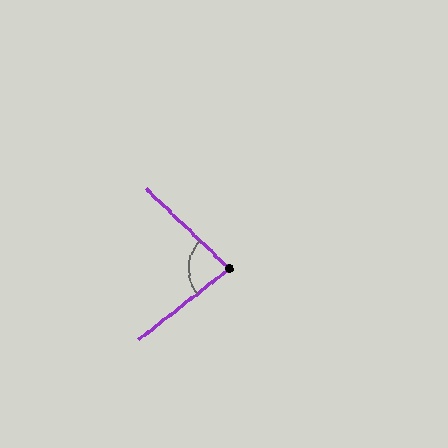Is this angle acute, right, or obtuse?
It is acute.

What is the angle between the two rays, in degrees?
Approximately 82 degrees.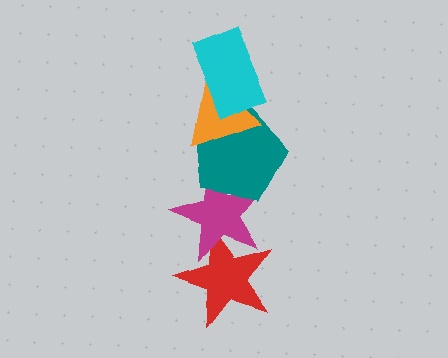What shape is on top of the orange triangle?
The cyan rectangle is on top of the orange triangle.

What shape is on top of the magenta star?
The teal pentagon is on top of the magenta star.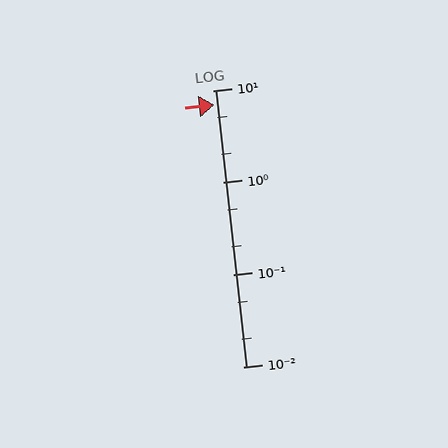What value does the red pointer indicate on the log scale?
The pointer indicates approximately 7.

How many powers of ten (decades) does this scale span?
The scale spans 3 decades, from 0.01 to 10.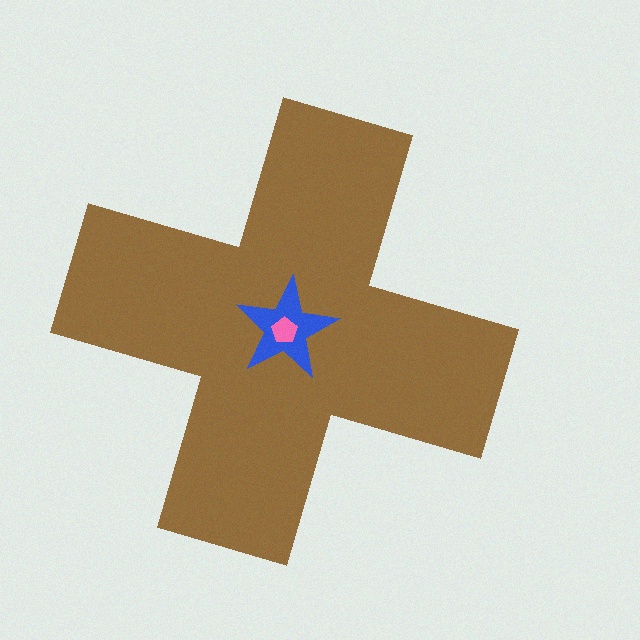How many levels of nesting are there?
3.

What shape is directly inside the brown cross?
The blue star.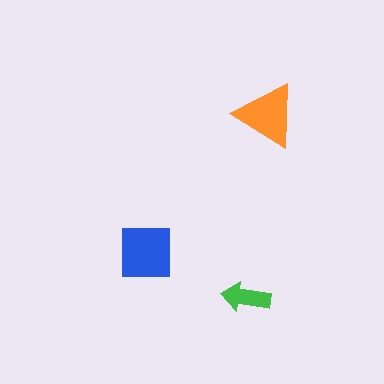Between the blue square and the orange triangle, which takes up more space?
The blue square.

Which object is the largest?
The blue square.